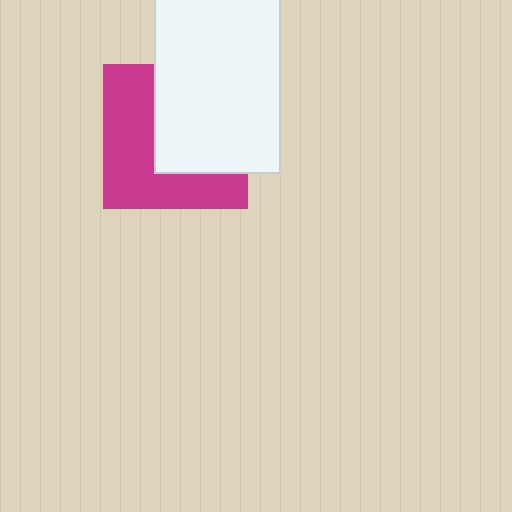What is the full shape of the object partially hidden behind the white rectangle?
The partially hidden object is a magenta square.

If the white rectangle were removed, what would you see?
You would see the complete magenta square.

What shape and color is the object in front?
The object in front is a white rectangle.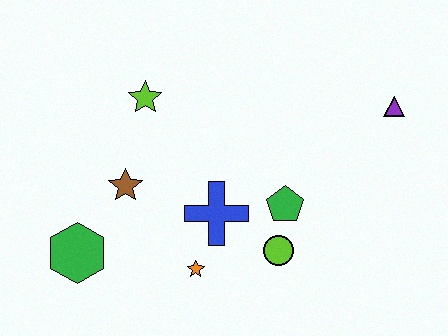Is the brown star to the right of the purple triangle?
No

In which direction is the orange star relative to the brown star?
The orange star is below the brown star.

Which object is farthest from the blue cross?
The purple triangle is farthest from the blue cross.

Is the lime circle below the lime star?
Yes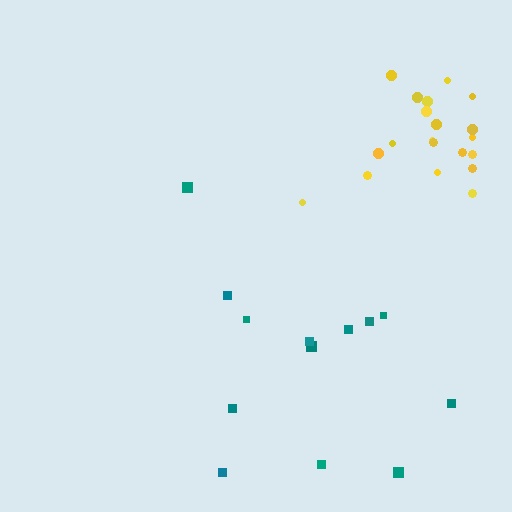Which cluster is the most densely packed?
Yellow.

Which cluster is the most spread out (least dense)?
Teal.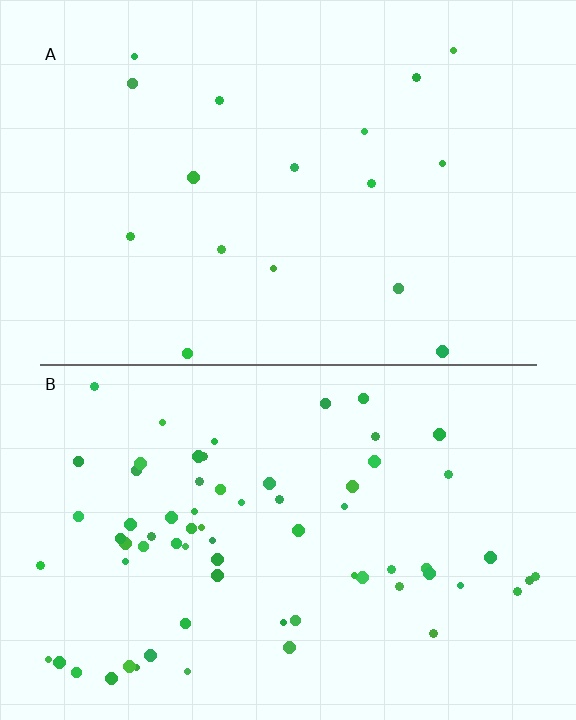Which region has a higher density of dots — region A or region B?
B (the bottom).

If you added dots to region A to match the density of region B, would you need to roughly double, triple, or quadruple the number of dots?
Approximately quadruple.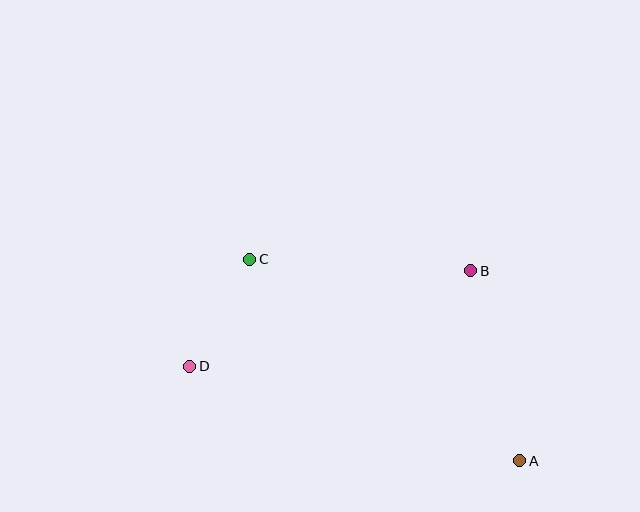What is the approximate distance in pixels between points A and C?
The distance between A and C is approximately 337 pixels.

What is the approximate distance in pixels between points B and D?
The distance between B and D is approximately 297 pixels.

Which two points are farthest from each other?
Points A and D are farthest from each other.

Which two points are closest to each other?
Points C and D are closest to each other.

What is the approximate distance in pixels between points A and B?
The distance between A and B is approximately 196 pixels.